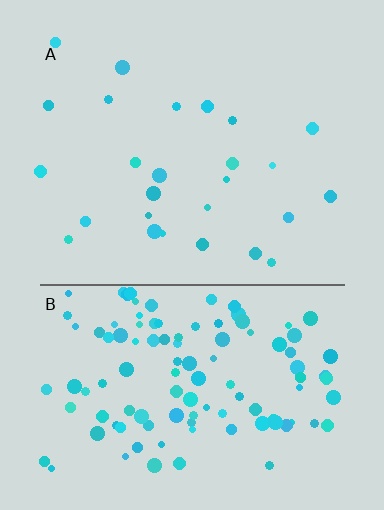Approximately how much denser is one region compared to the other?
Approximately 4.5× — region B over region A.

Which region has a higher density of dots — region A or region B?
B (the bottom).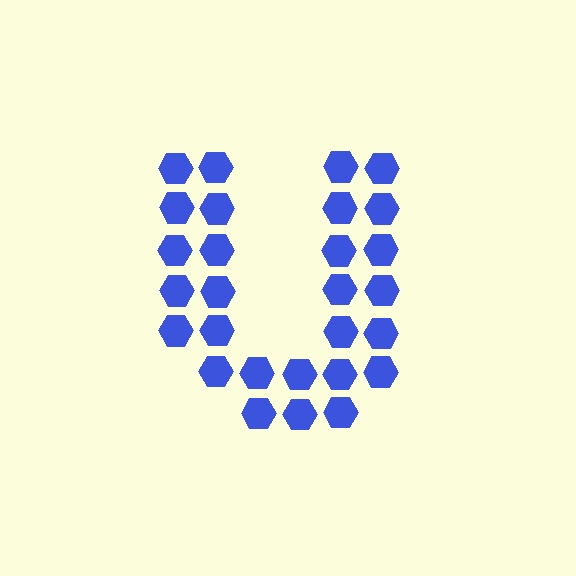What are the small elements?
The small elements are hexagons.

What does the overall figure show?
The overall figure shows the letter U.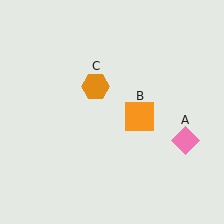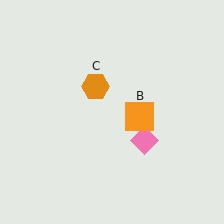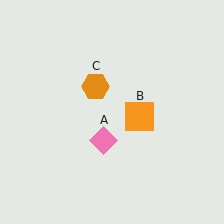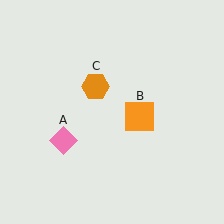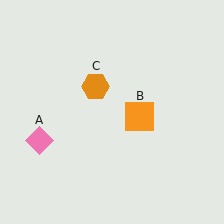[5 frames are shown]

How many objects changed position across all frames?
1 object changed position: pink diamond (object A).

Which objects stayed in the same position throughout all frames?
Orange square (object B) and orange hexagon (object C) remained stationary.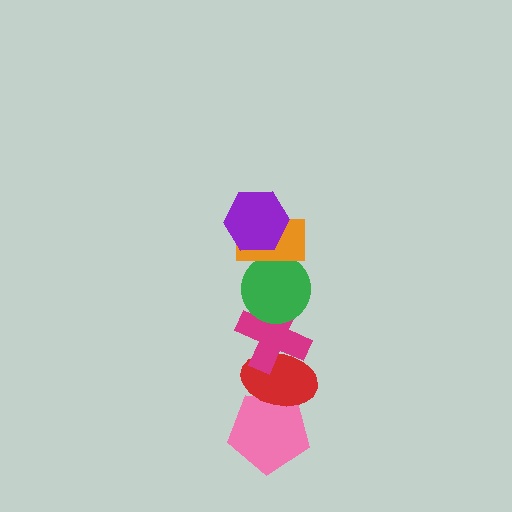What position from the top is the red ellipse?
The red ellipse is 5th from the top.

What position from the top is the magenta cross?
The magenta cross is 4th from the top.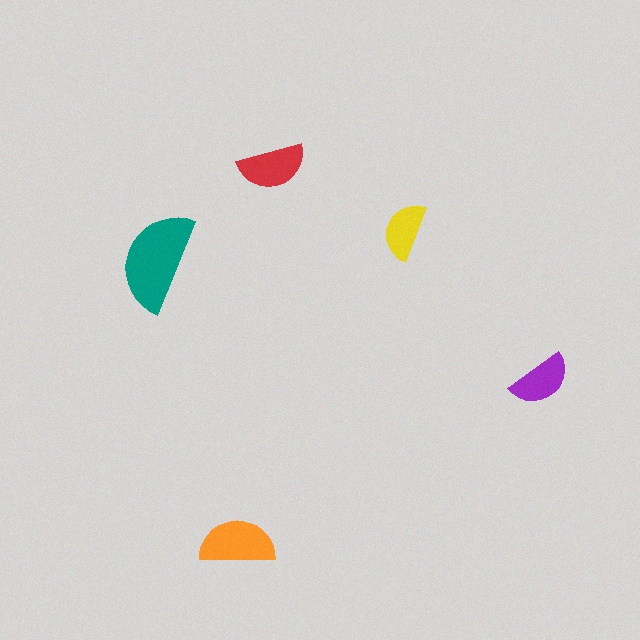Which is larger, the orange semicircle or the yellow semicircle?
The orange one.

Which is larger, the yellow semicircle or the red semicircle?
The red one.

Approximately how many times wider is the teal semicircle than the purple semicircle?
About 1.5 times wider.